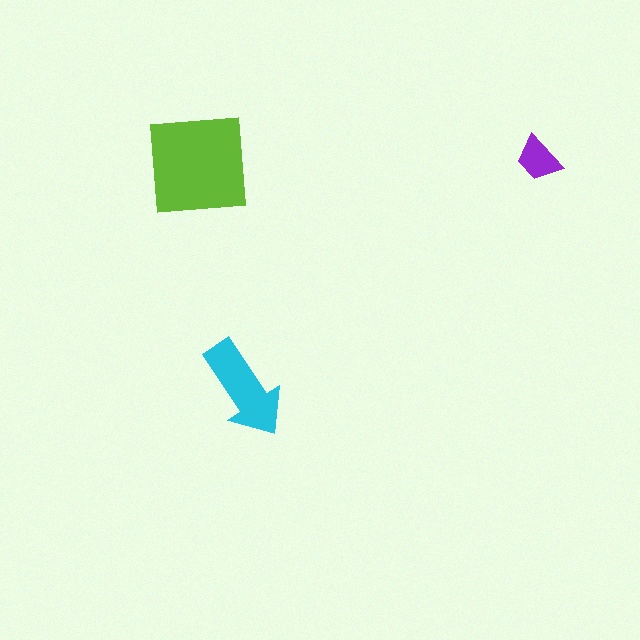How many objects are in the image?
There are 3 objects in the image.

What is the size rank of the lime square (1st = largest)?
1st.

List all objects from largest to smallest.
The lime square, the cyan arrow, the purple trapezoid.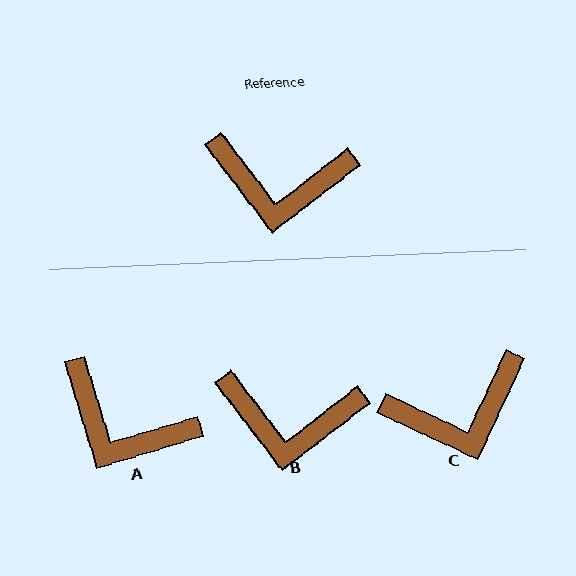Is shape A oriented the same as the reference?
No, it is off by about 21 degrees.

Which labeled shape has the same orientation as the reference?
B.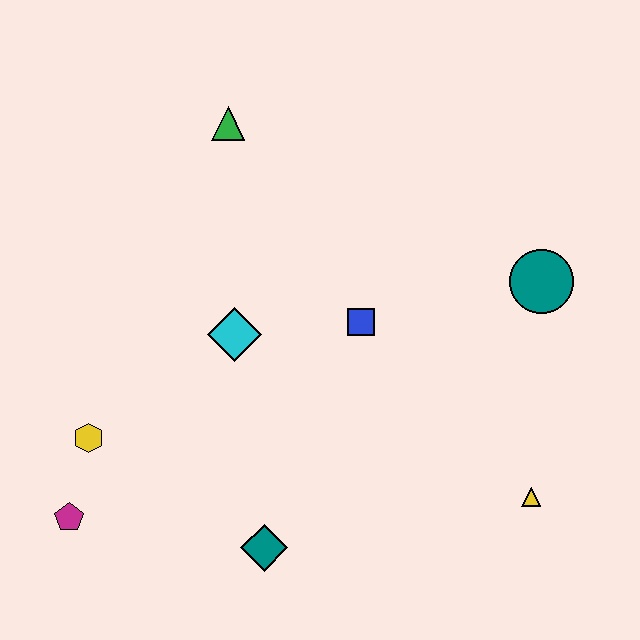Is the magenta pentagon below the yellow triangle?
Yes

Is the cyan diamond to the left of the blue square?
Yes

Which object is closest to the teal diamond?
The magenta pentagon is closest to the teal diamond.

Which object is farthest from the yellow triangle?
The green triangle is farthest from the yellow triangle.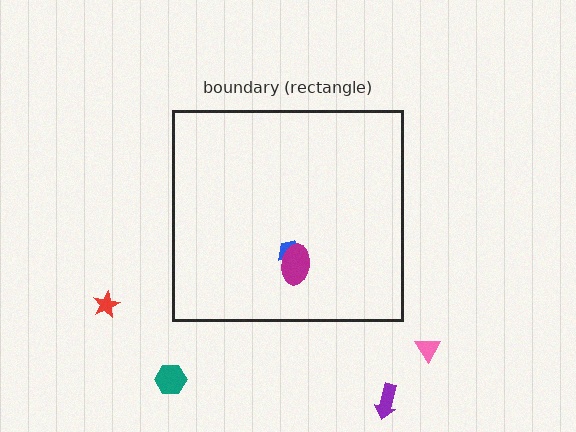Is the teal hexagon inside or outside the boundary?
Outside.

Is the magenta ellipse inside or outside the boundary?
Inside.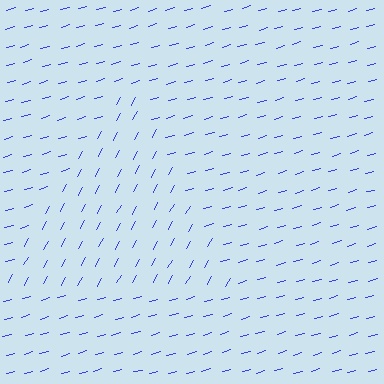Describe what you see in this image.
The image is filled with small blue line segments. A triangle region in the image has lines oriented differently from the surrounding lines, creating a visible texture boundary.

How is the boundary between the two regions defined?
The boundary is defined purely by a change in line orientation (approximately 45 degrees difference). All lines are the same color and thickness.